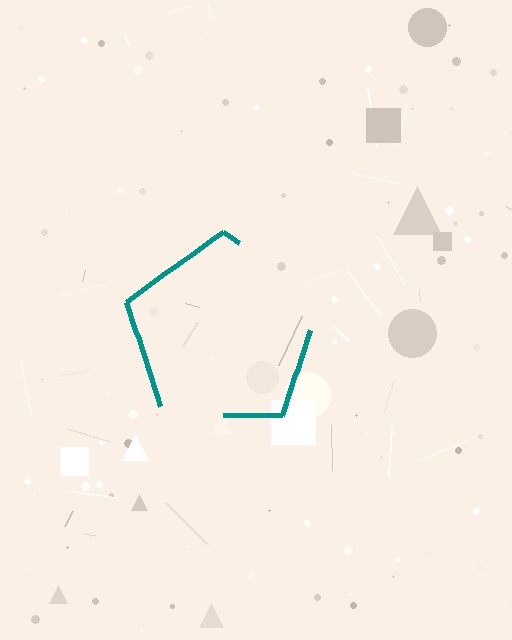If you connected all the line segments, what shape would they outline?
They would outline a pentagon.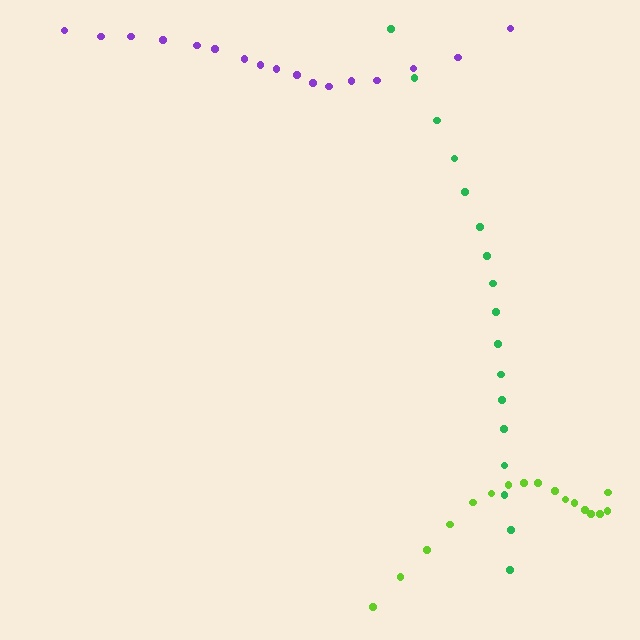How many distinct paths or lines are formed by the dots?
There are 3 distinct paths.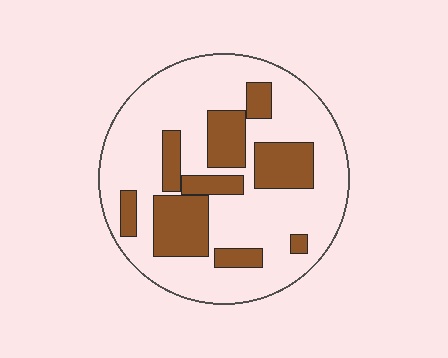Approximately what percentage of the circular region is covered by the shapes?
Approximately 30%.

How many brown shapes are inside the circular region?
9.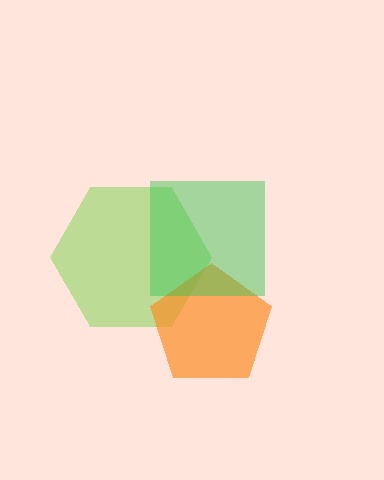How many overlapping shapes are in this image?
There are 3 overlapping shapes in the image.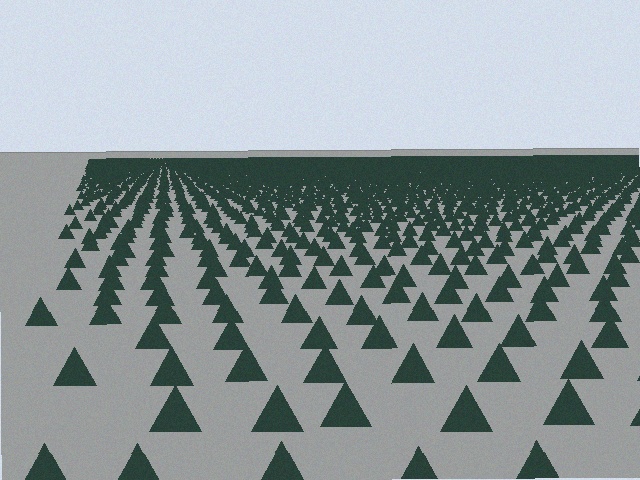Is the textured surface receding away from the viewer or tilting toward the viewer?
The surface is receding away from the viewer. Texture elements get smaller and denser toward the top.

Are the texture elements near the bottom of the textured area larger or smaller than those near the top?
Larger. Near the bottom, elements are closer to the viewer and appear at a bigger on-screen size.